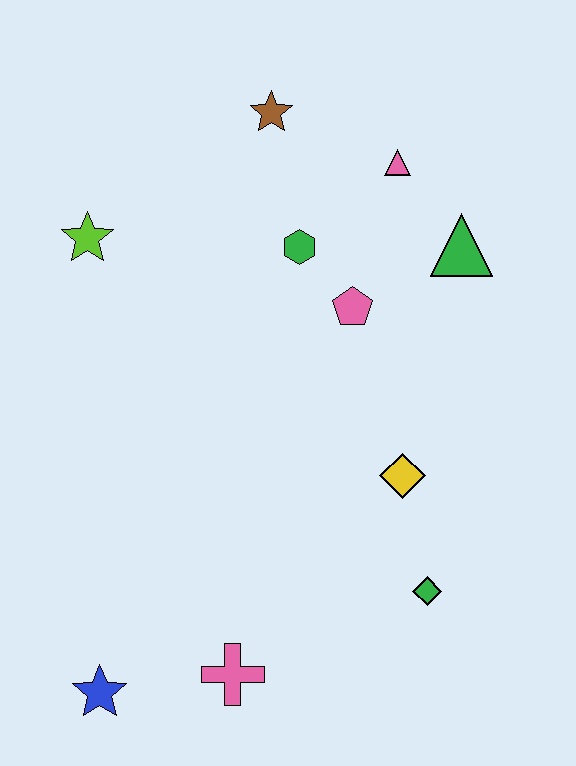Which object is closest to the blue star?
The pink cross is closest to the blue star.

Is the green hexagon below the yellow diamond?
No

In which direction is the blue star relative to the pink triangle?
The blue star is below the pink triangle.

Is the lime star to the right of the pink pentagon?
No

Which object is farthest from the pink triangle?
The blue star is farthest from the pink triangle.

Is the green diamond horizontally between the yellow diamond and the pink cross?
No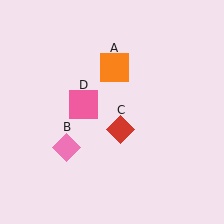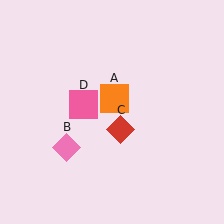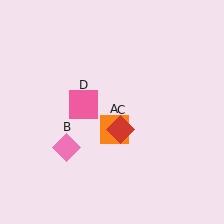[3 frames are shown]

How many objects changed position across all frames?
1 object changed position: orange square (object A).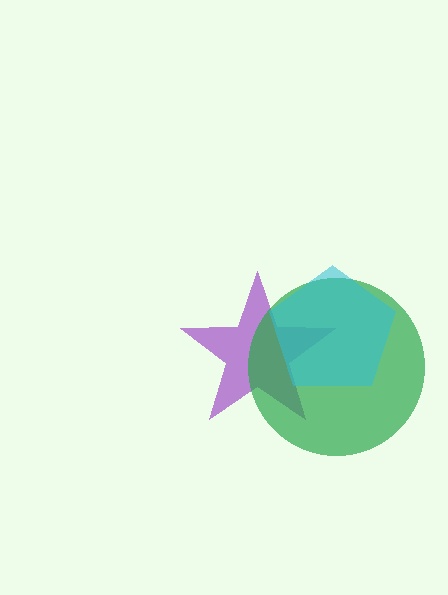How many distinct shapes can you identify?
There are 3 distinct shapes: a purple star, a green circle, a cyan pentagon.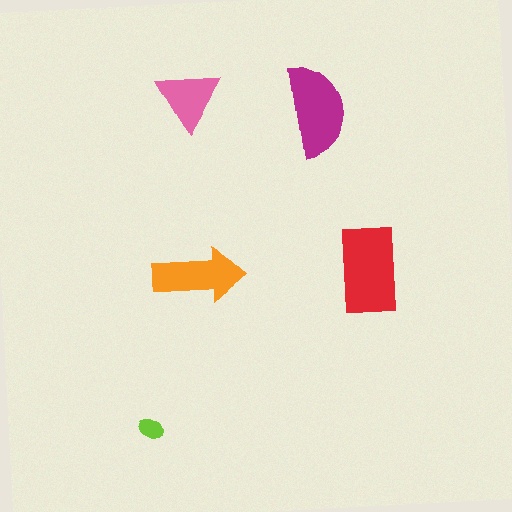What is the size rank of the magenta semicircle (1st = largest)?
2nd.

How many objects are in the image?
There are 5 objects in the image.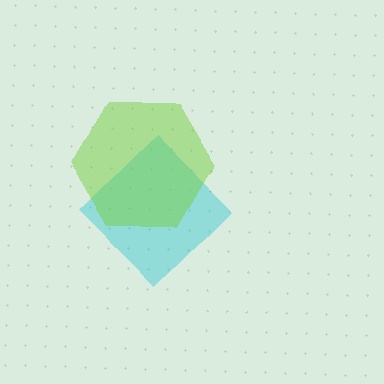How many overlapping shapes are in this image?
There are 2 overlapping shapes in the image.